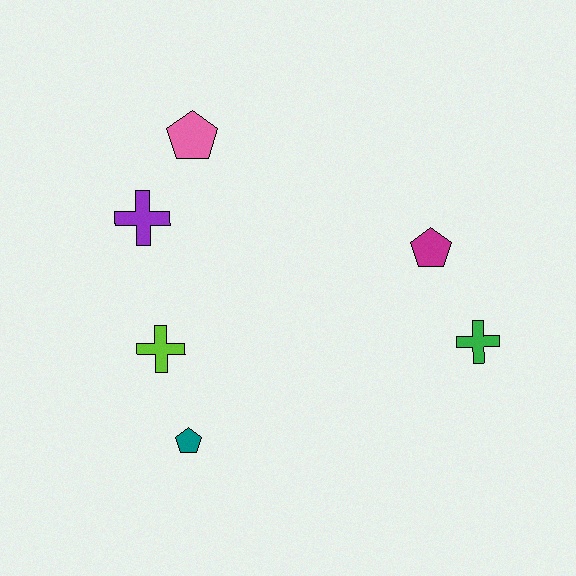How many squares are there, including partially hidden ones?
There are no squares.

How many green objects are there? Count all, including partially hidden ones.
There is 1 green object.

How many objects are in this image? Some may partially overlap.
There are 6 objects.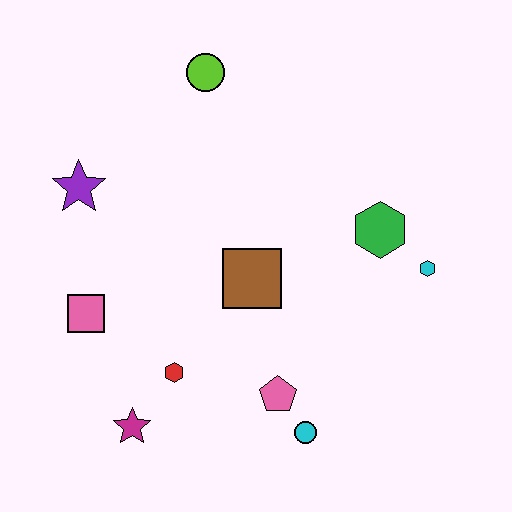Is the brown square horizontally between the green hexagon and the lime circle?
Yes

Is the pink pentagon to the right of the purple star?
Yes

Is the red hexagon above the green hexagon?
No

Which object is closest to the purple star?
The pink square is closest to the purple star.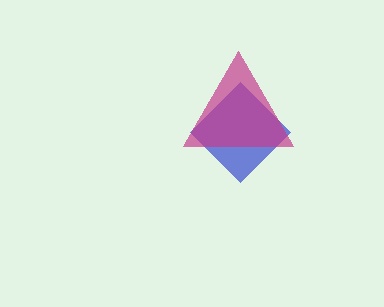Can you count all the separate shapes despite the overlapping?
Yes, there are 2 separate shapes.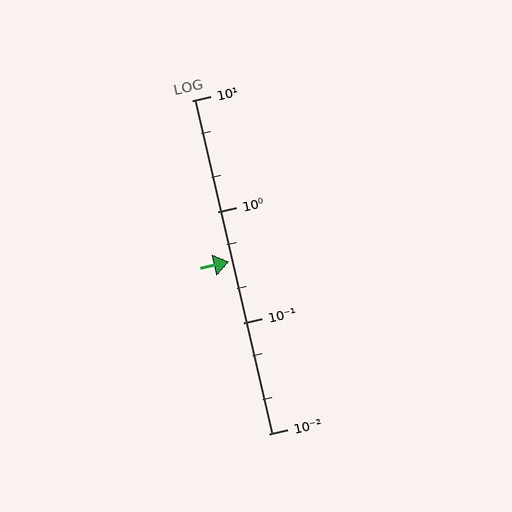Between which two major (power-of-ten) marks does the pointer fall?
The pointer is between 0.1 and 1.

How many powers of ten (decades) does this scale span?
The scale spans 3 decades, from 0.01 to 10.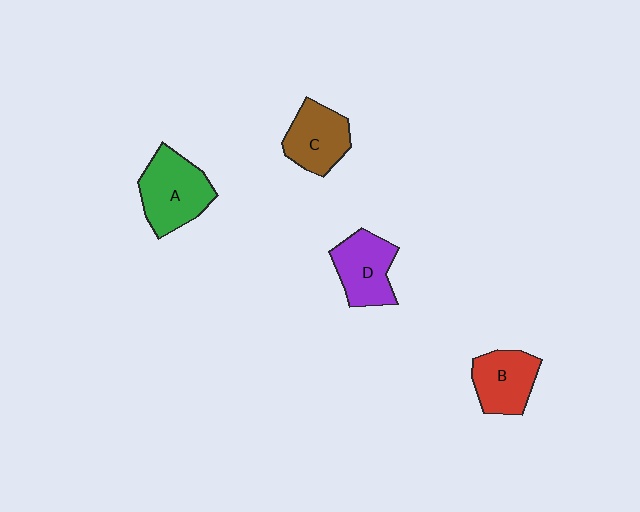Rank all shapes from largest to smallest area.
From largest to smallest: A (green), D (purple), C (brown), B (red).